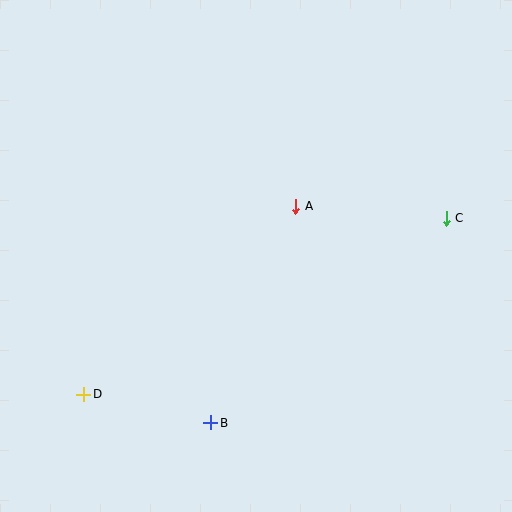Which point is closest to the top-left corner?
Point A is closest to the top-left corner.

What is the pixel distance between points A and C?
The distance between A and C is 151 pixels.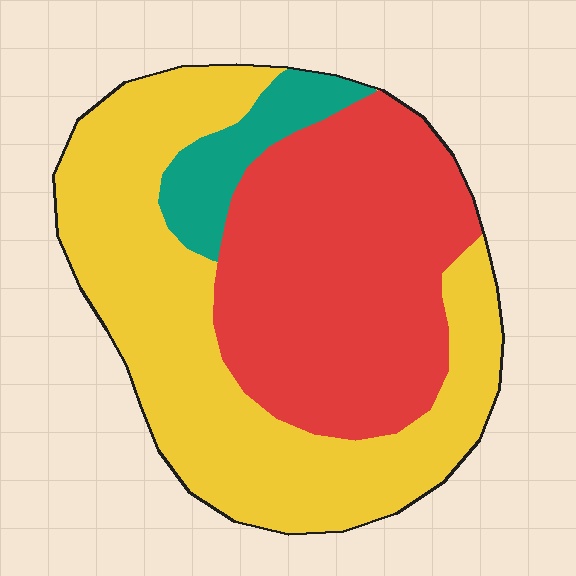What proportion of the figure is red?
Red takes up between a third and a half of the figure.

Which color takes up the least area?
Teal, at roughly 10%.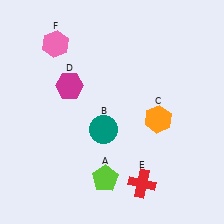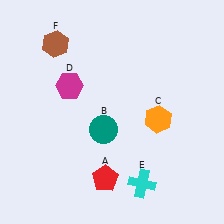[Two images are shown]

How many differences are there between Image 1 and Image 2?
There are 3 differences between the two images.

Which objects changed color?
A changed from lime to red. E changed from red to cyan. F changed from pink to brown.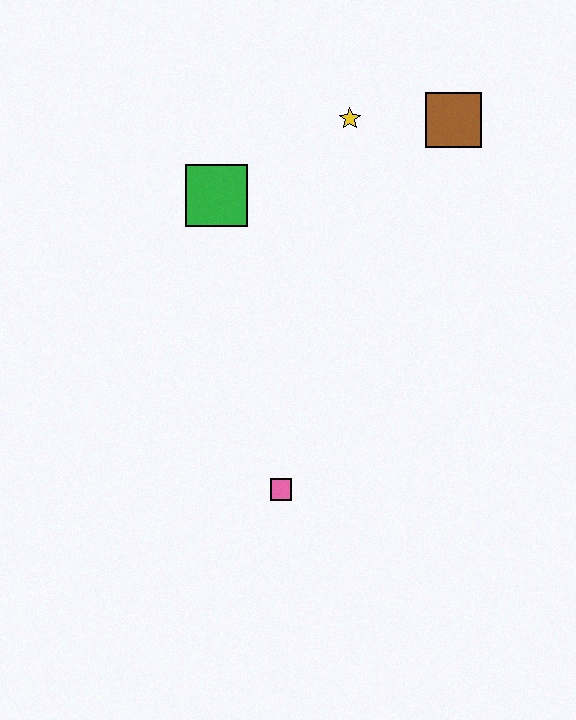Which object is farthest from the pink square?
The brown square is farthest from the pink square.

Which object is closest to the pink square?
The green square is closest to the pink square.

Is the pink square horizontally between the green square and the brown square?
Yes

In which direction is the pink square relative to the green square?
The pink square is below the green square.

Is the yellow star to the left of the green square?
No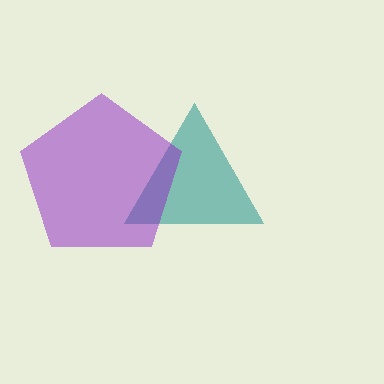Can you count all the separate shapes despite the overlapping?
Yes, there are 2 separate shapes.